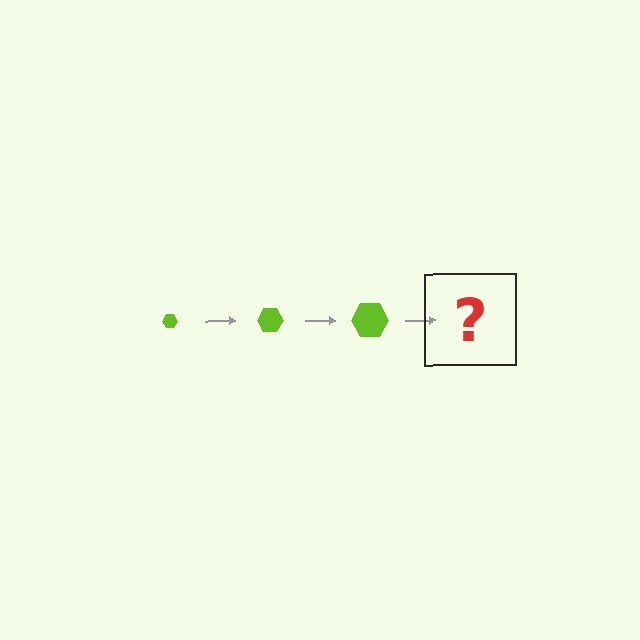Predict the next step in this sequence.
The next step is a lime hexagon, larger than the previous one.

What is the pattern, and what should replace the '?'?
The pattern is that the hexagon gets progressively larger each step. The '?' should be a lime hexagon, larger than the previous one.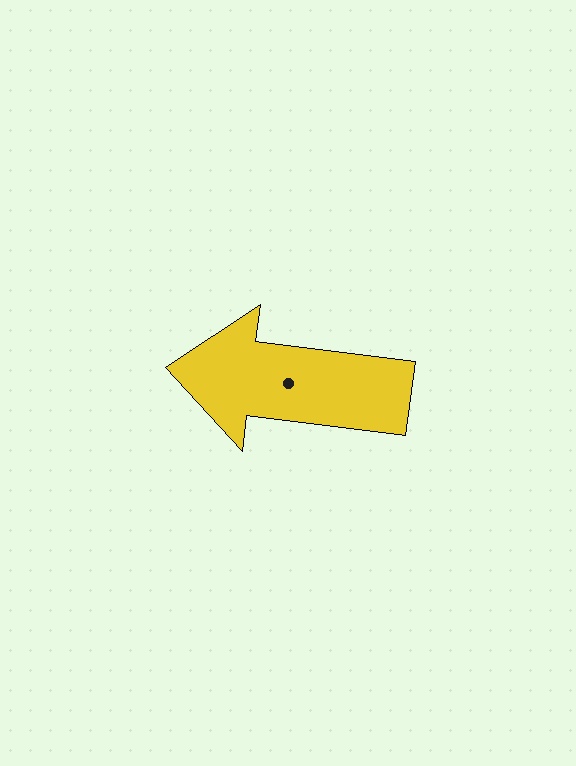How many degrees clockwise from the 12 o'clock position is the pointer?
Approximately 277 degrees.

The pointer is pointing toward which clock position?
Roughly 9 o'clock.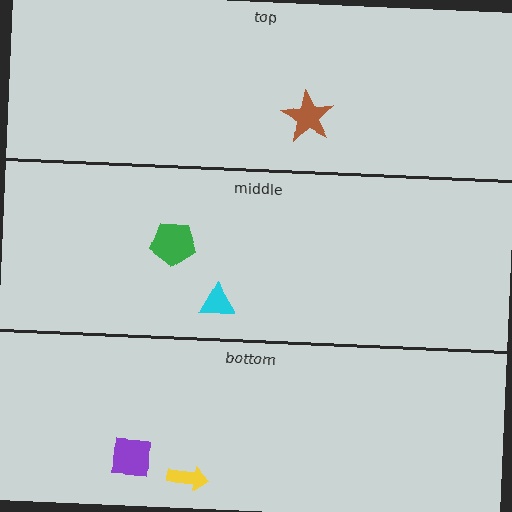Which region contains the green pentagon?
The middle region.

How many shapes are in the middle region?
2.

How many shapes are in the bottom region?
2.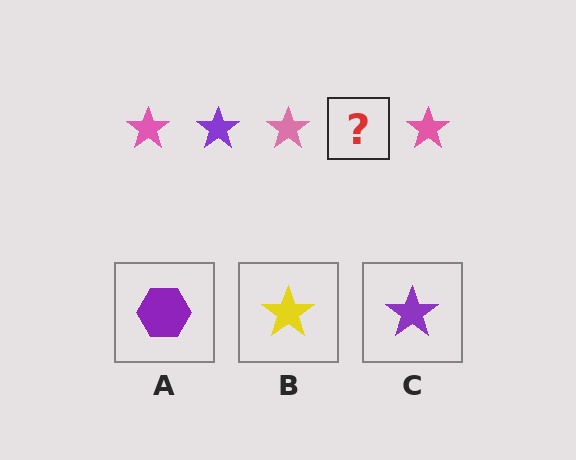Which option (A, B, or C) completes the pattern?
C.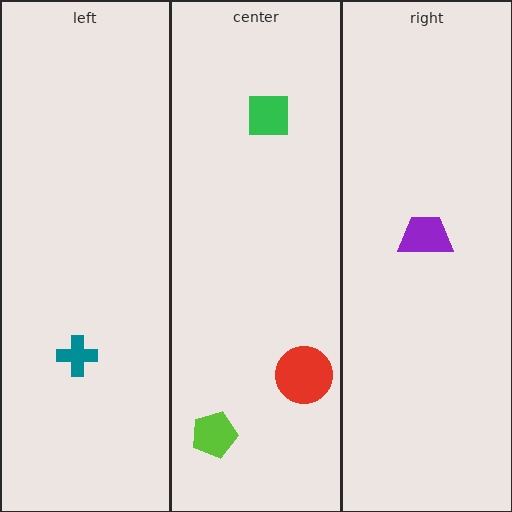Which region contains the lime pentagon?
The center region.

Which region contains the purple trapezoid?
The right region.